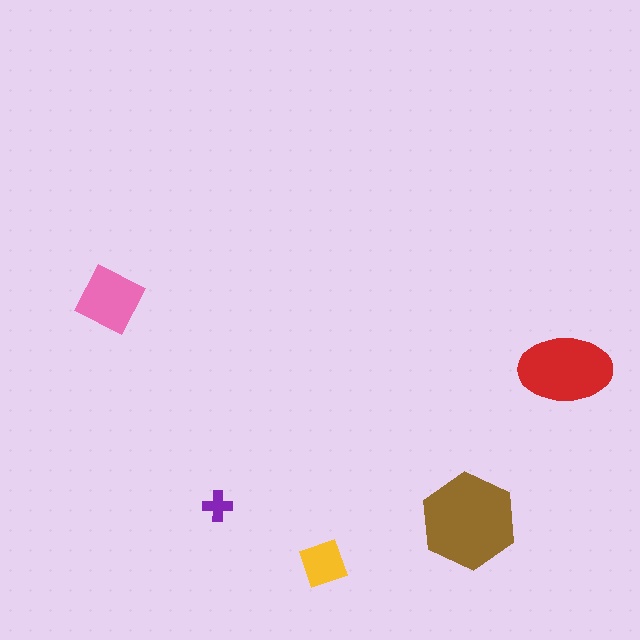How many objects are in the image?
There are 5 objects in the image.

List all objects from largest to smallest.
The brown hexagon, the red ellipse, the pink square, the yellow diamond, the purple cross.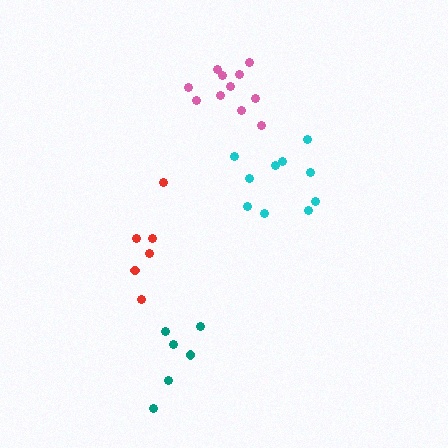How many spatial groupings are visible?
There are 4 spatial groupings.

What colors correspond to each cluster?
The clusters are colored: teal, cyan, pink, red.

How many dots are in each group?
Group 1: 6 dots, Group 2: 10 dots, Group 3: 11 dots, Group 4: 6 dots (33 total).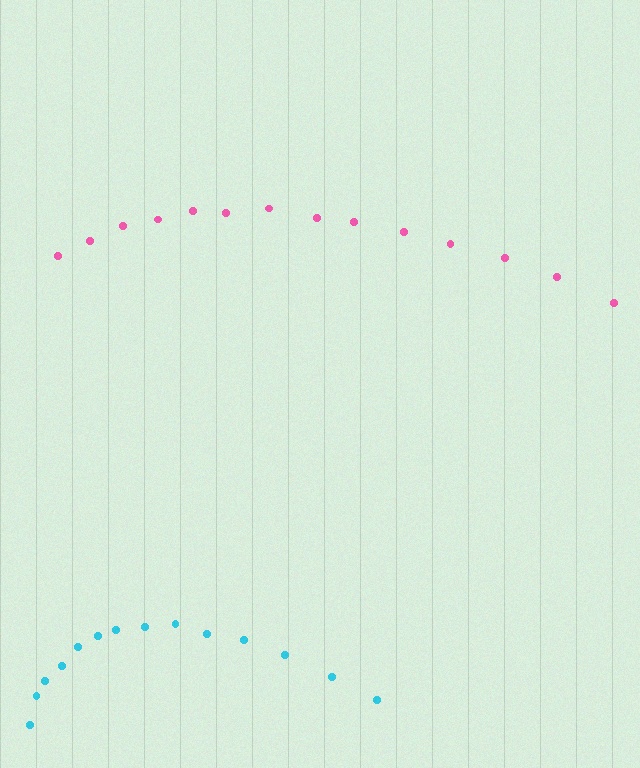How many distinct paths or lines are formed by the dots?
There are 2 distinct paths.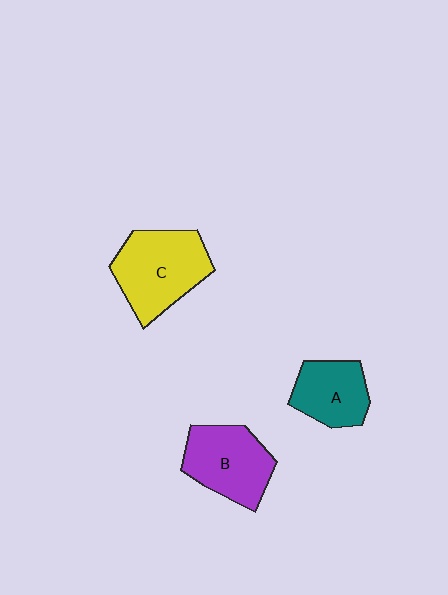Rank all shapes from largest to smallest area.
From largest to smallest: C (yellow), B (purple), A (teal).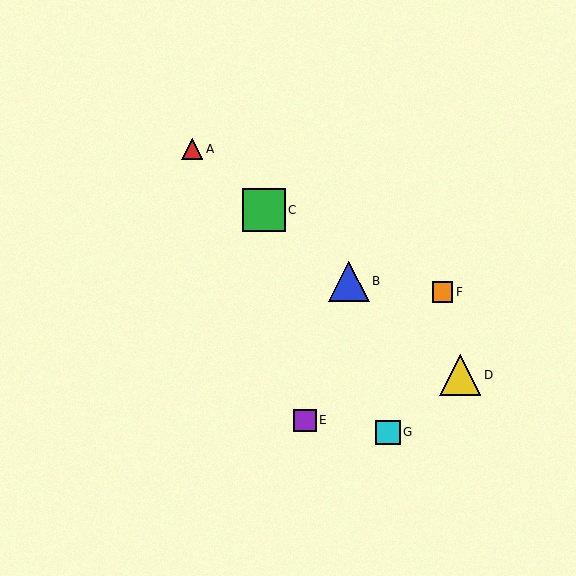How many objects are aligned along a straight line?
4 objects (A, B, C, D) are aligned along a straight line.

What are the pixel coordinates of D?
Object D is at (460, 375).